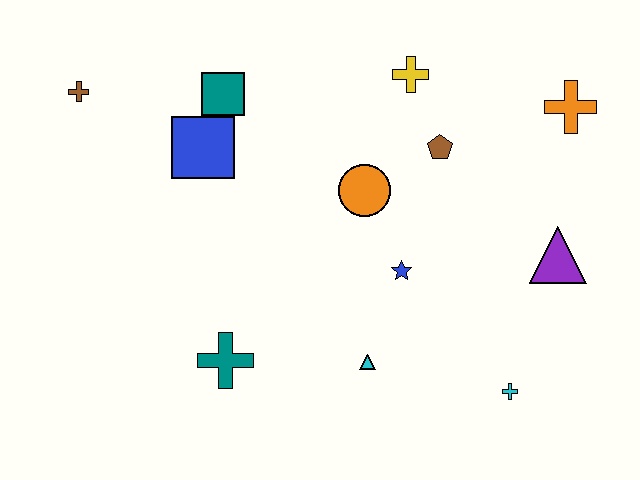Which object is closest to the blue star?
The orange circle is closest to the blue star.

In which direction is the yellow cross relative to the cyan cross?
The yellow cross is above the cyan cross.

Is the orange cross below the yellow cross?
Yes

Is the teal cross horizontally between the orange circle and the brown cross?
Yes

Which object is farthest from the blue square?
The cyan cross is farthest from the blue square.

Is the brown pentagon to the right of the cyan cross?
No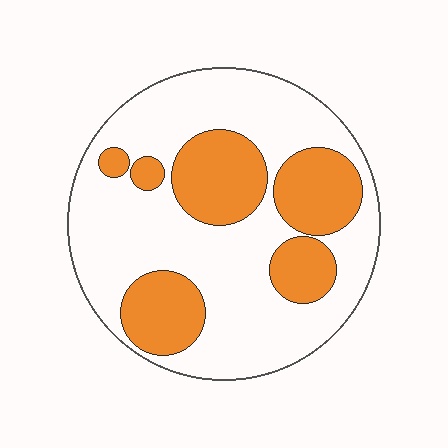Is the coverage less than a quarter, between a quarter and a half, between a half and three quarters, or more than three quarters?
Between a quarter and a half.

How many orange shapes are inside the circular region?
6.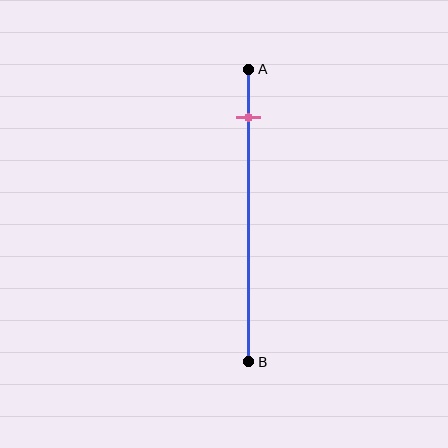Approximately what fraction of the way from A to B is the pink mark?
The pink mark is approximately 15% of the way from A to B.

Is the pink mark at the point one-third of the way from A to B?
No, the mark is at about 15% from A, not at the 33% one-third point.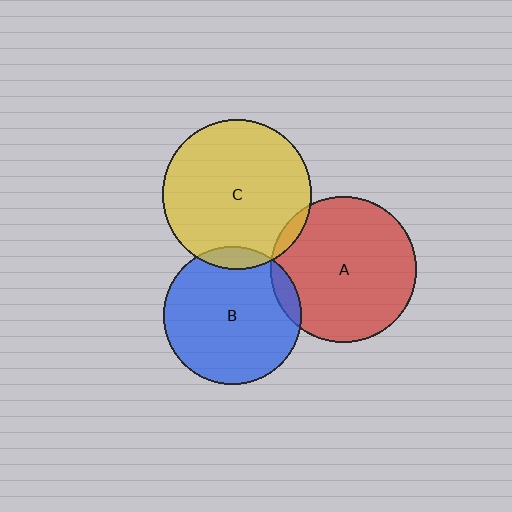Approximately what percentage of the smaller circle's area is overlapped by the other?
Approximately 10%.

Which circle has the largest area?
Circle C (yellow).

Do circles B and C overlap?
Yes.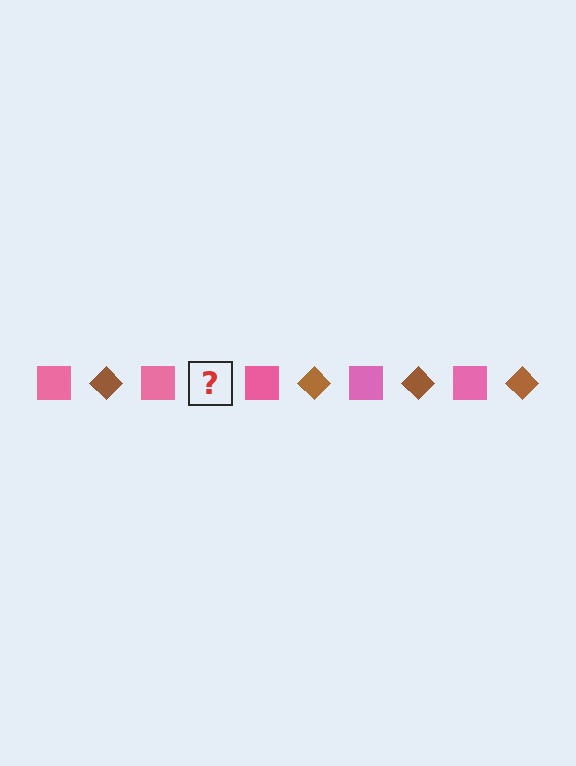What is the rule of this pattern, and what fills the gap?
The rule is that the pattern alternates between pink square and brown diamond. The gap should be filled with a brown diamond.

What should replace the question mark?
The question mark should be replaced with a brown diamond.